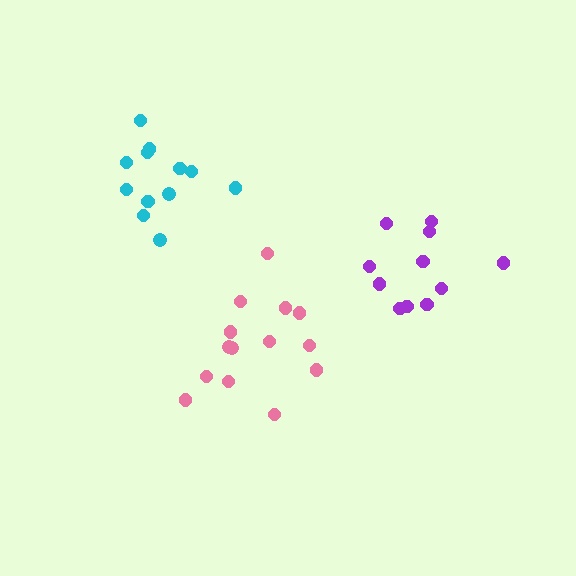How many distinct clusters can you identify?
There are 3 distinct clusters.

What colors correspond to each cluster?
The clusters are colored: pink, purple, cyan.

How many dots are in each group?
Group 1: 14 dots, Group 2: 11 dots, Group 3: 12 dots (37 total).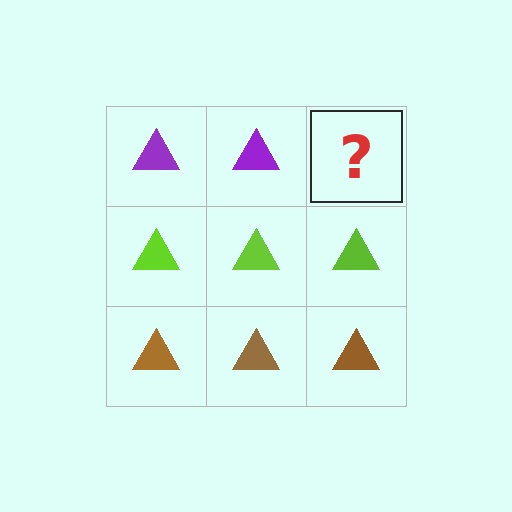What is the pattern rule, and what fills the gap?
The rule is that each row has a consistent color. The gap should be filled with a purple triangle.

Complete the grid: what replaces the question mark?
The question mark should be replaced with a purple triangle.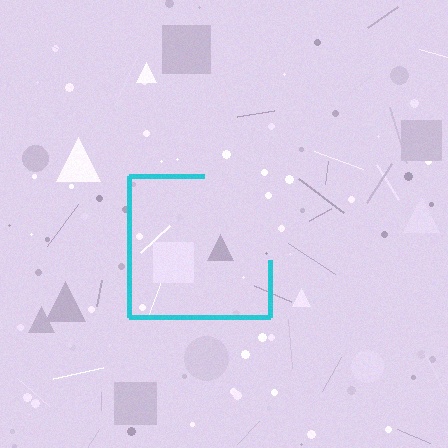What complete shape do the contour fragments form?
The contour fragments form a square.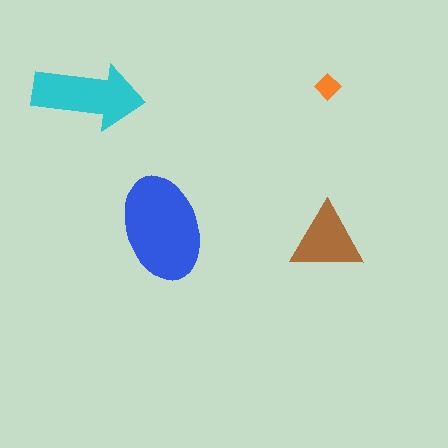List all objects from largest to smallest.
The blue ellipse, the cyan arrow, the brown triangle, the orange diamond.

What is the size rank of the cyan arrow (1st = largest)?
2nd.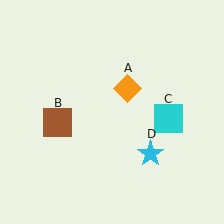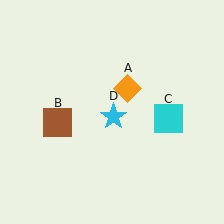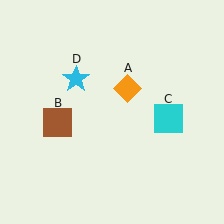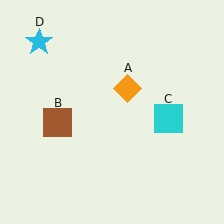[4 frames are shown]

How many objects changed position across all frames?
1 object changed position: cyan star (object D).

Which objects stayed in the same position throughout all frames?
Orange diamond (object A) and brown square (object B) and cyan square (object C) remained stationary.